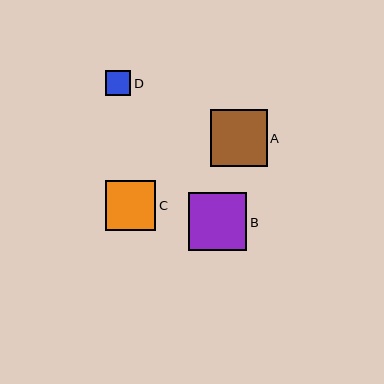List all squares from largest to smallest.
From largest to smallest: B, A, C, D.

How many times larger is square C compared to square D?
Square C is approximately 2.0 times the size of square D.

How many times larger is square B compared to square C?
Square B is approximately 1.2 times the size of square C.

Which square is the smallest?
Square D is the smallest with a size of approximately 25 pixels.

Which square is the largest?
Square B is the largest with a size of approximately 58 pixels.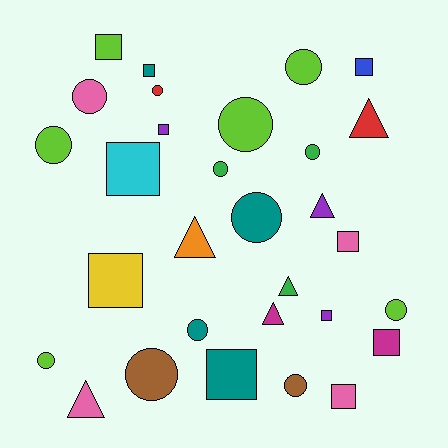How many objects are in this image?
There are 30 objects.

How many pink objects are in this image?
There are 4 pink objects.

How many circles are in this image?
There are 13 circles.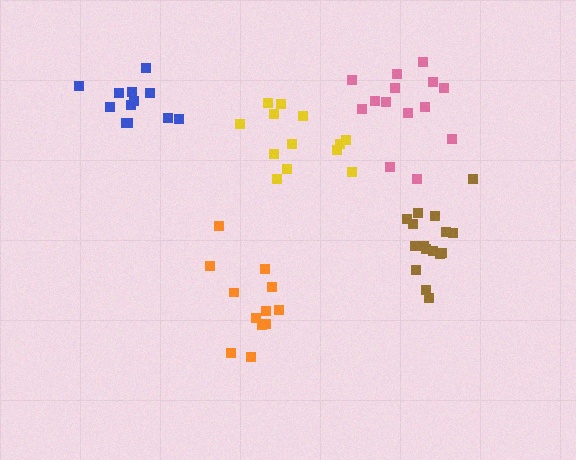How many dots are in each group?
Group 1: 12 dots, Group 2: 12 dots, Group 3: 13 dots, Group 4: 14 dots, Group 5: 16 dots (67 total).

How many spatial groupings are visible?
There are 5 spatial groupings.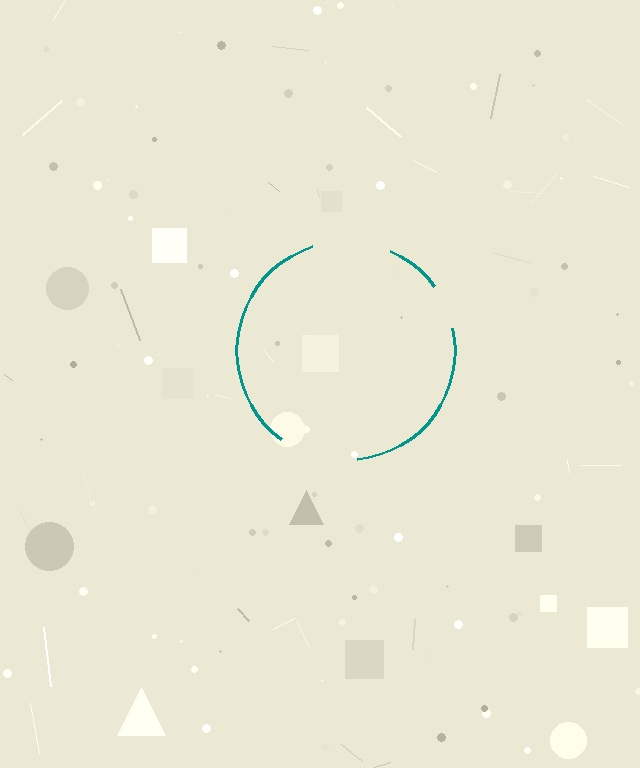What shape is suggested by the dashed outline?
The dashed outline suggests a circle.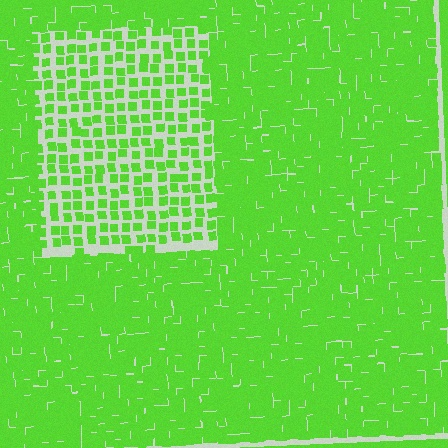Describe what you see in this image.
The image contains small lime elements arranged at two different densities. A rectangle-shaped region is visible where the elements are less densely packed than the surrounding area.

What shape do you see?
I see a rectangle.